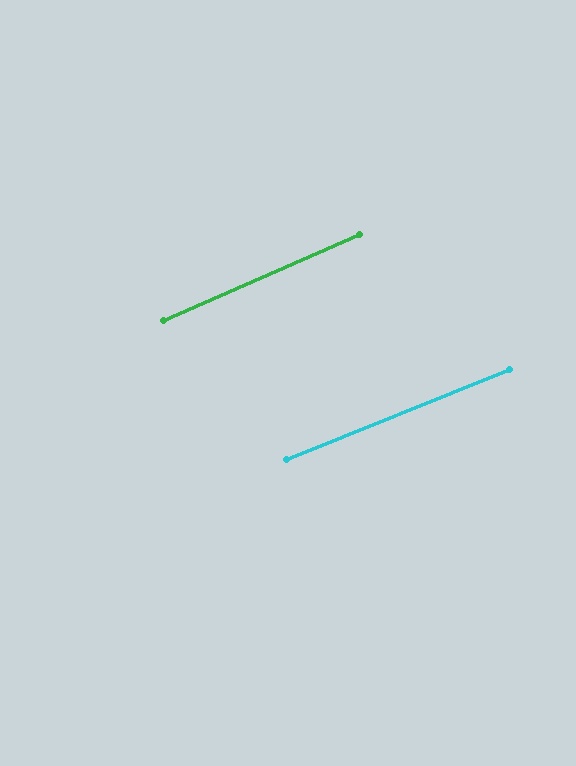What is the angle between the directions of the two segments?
Approximately 2 degrees.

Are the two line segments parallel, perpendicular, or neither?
Parallel — their directions differ by only 1.8°.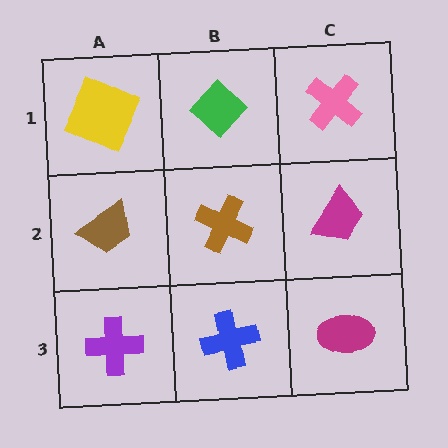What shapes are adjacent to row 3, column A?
A brown trapezoid (row 2, column A), a blue cross (row 3, column B).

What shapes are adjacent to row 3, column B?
A brown cross (row 2, column B), a purple cross (row 3, column A), a magenta ellipse (row 3, column C).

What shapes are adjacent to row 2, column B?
A green diamond (row 1, column B), a blue cross (row 3, column B), a brown trapezoid (row 2, column A), a magenta trapezoid (row 2, column C).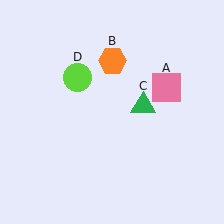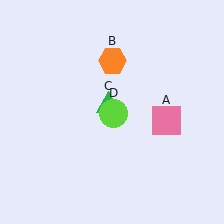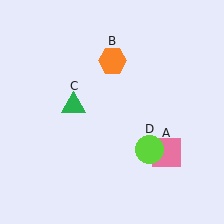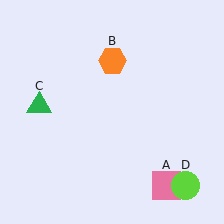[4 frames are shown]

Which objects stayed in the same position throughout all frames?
Orange hexagon (object B) remained stationary.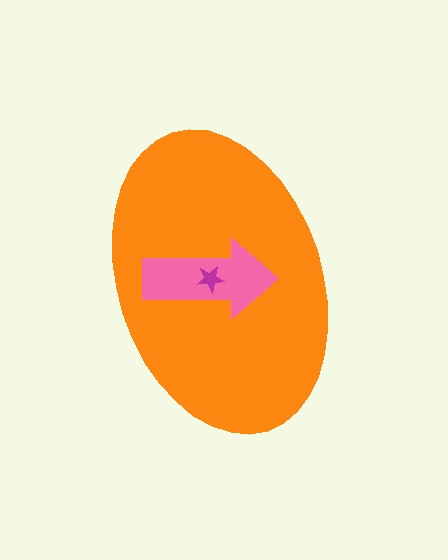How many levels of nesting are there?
3.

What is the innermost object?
The magenta star.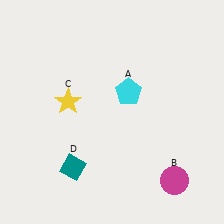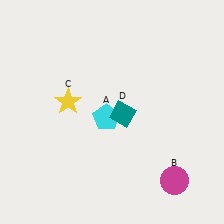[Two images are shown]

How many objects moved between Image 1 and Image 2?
2 objects moved between the two images.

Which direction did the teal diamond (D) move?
The teal diamond (D) moved up.